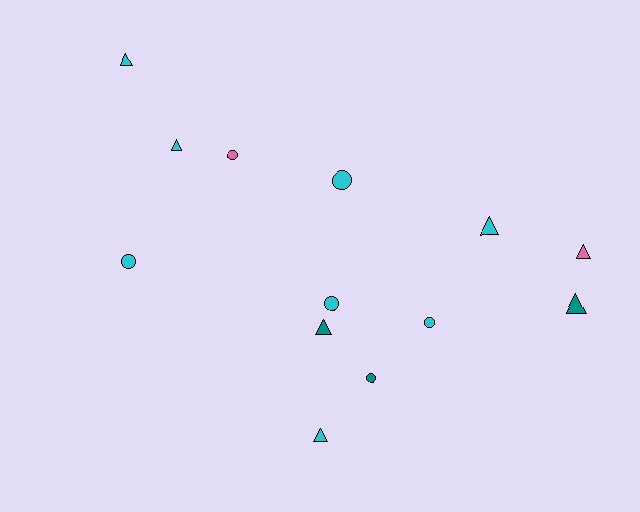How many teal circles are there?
There is 1 teal circle.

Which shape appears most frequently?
Triangle, with 7 objects.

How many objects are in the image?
There are 13 objects.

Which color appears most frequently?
Cyan, with 8 objects.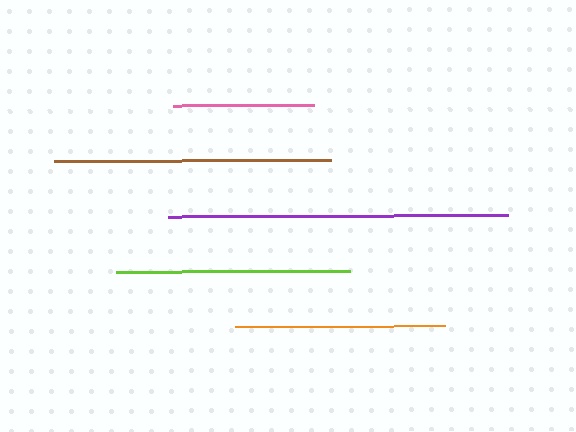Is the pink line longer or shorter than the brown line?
The brown line is longer than the pink line.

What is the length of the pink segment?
The pink segment is approximately 142 pixels long.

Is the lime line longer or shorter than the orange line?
The lime line is longer than the orange line.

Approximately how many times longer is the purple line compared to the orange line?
The purple line is approximately 1.6 times the length of the orange line.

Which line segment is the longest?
The purple line is the longest at approximately 340 pixels.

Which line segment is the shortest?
The pink line is the shortest at approximately 142 pixels.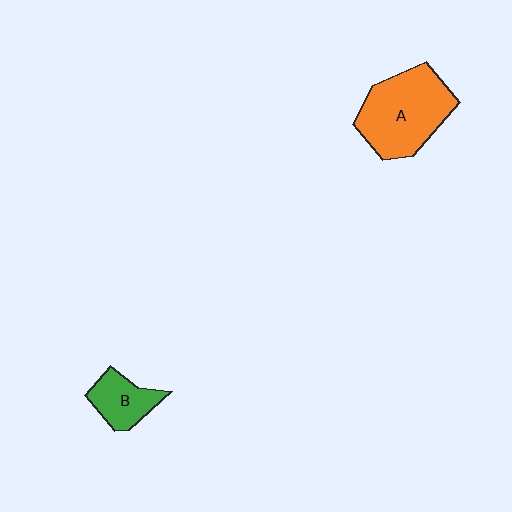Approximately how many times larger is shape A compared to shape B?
Approximately 2.3 times.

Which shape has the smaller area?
Shape B (green).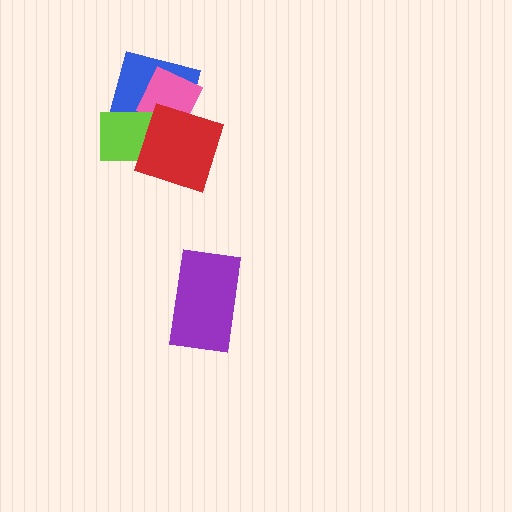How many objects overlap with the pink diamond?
3 objects overlap with the pink diamond.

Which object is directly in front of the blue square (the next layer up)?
The pink diamond is directly in front of the blue square.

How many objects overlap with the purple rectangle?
0 objects overlap with the purple rectangle.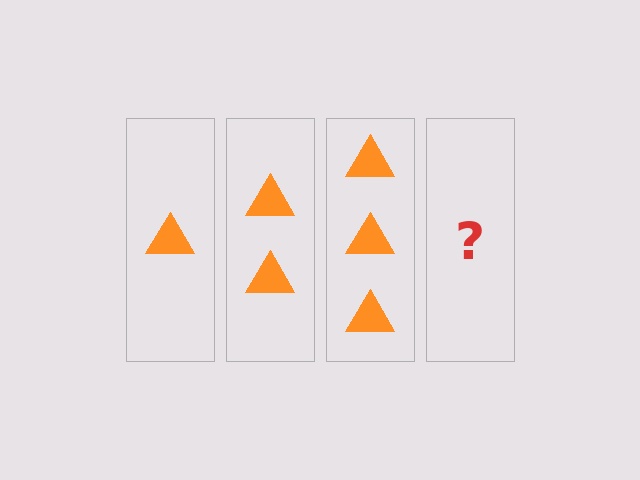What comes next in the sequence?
The next element should be 4 triangles.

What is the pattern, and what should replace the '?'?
The pattern is that each step adds one more triangle. The '?' should be 4 triangles.